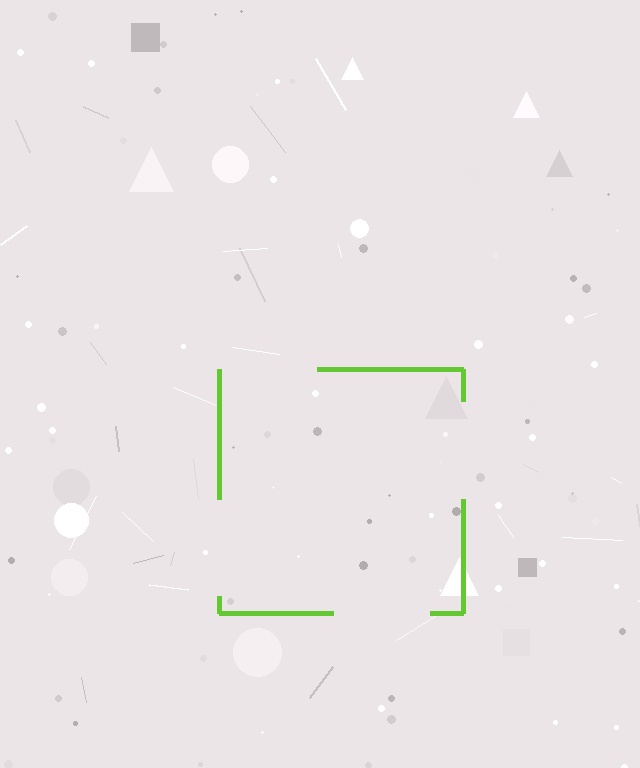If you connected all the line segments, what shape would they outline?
They would outline a square.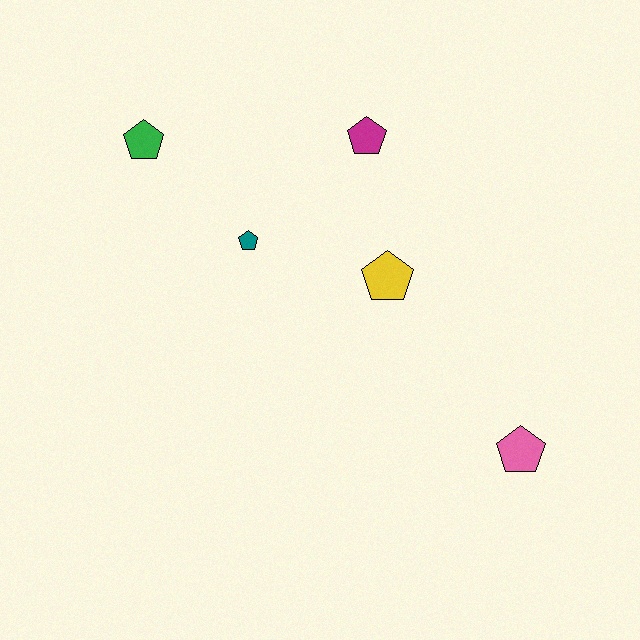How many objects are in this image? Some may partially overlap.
There are 5 objects.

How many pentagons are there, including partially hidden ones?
There are 5 pentagons.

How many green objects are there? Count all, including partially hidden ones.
There is 1 green object.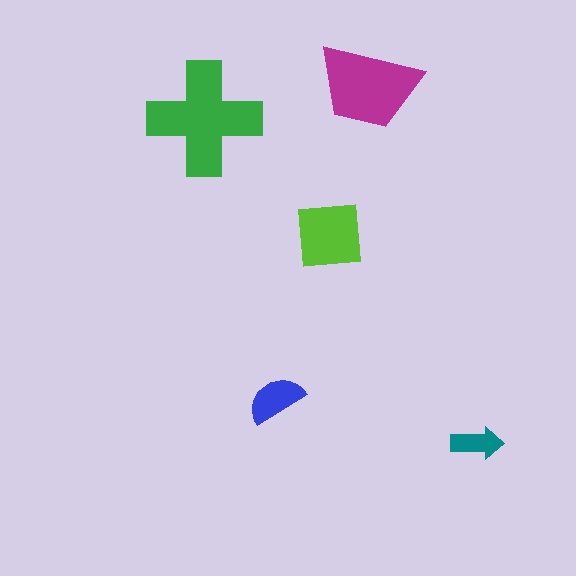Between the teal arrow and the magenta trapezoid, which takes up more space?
The magenta trapezoid.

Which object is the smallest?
The teal arrow.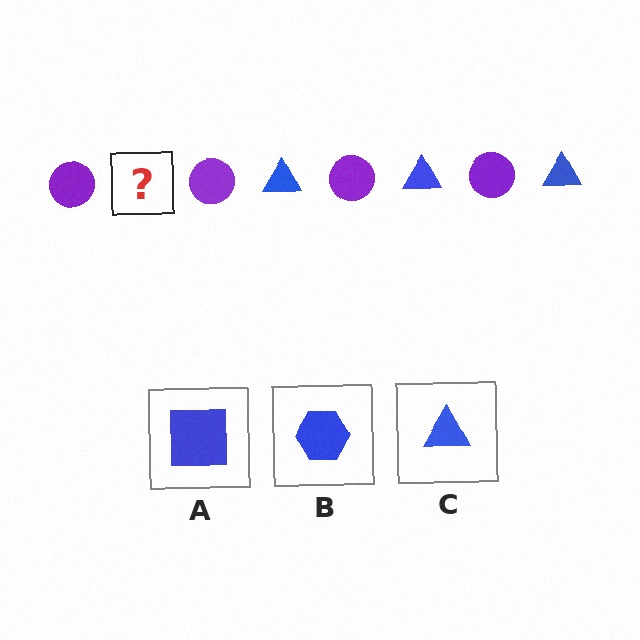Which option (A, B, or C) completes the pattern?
C.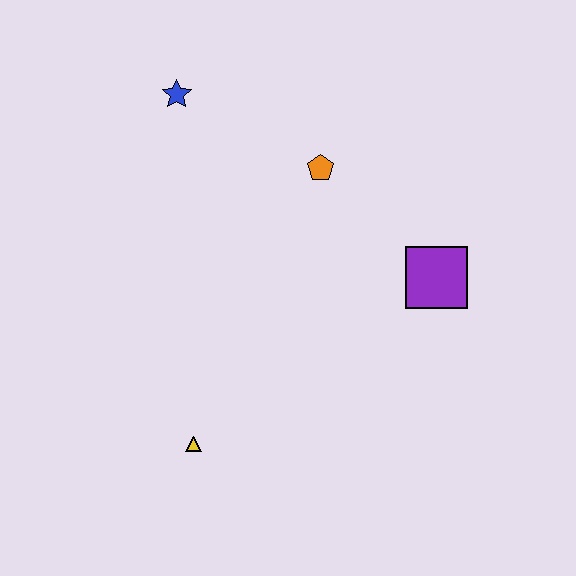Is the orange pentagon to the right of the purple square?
No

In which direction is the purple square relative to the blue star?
The purple square is to the right of the blue star.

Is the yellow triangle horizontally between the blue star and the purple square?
Yes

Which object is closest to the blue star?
The orange pentagon is closest to the blue star.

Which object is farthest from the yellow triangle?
The blue star is farthest from the yellow triangle.